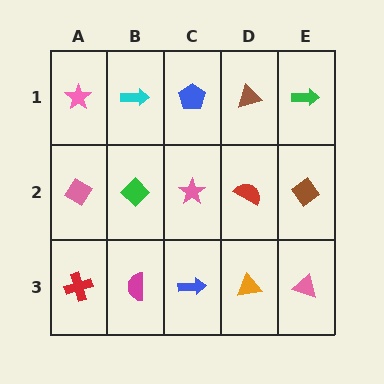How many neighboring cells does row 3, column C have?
3.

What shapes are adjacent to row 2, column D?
A brown triangle (row 1, column D), an orange triangle (row 3, column D), a pink star (row 2, column C), a brown diamond (row 2, column E).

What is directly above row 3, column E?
A brown diamond.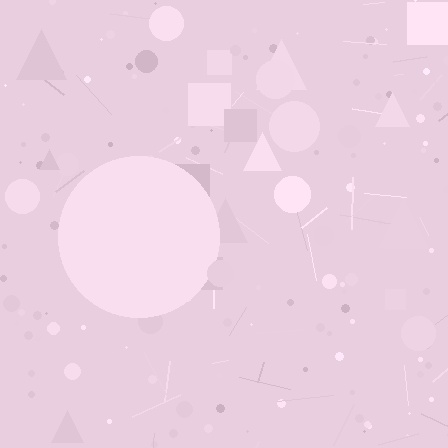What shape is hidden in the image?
A circle is hidden in the image.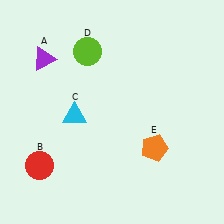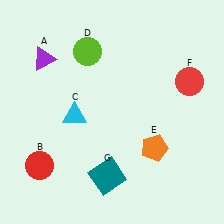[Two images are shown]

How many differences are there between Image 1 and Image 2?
There are 2 differences between the two images.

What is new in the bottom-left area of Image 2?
A teal square (G) was added in the bottom-left area of Image 2.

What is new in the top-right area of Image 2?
A red circle (F) was added in the top-right area of Image 2.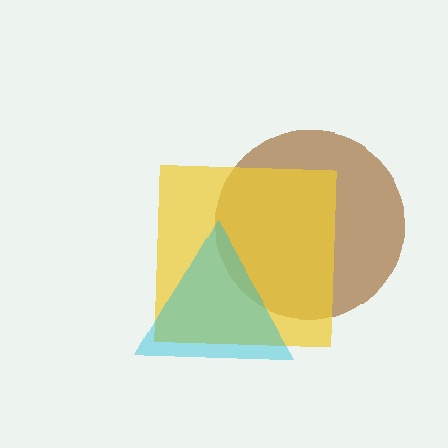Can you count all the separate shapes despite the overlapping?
Yes, there are 3 separate shapes.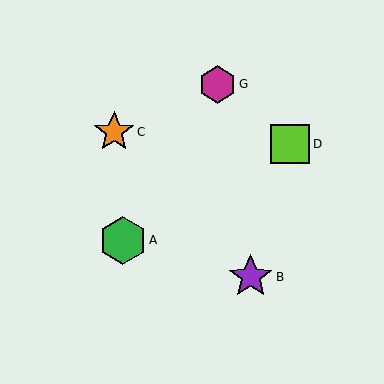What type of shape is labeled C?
Shape C is an orange star.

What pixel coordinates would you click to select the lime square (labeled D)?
Click at (290, 144) to select the lime square D.